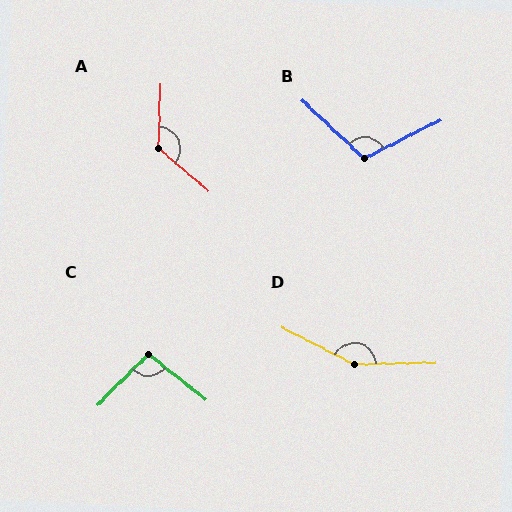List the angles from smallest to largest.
C (97°), B (110°), A (128°), D (152°).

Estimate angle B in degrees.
Approximately 110 degrees.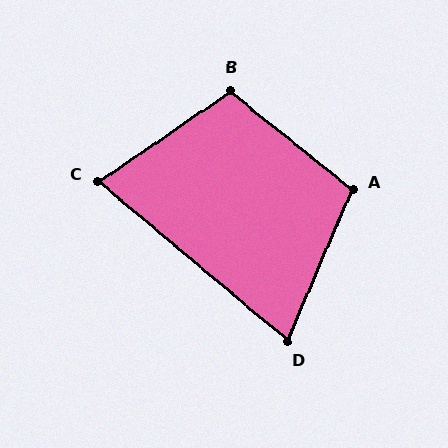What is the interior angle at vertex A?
Approximately 106 degrees (obtuse).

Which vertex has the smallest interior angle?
D, at approximately 73 degrees.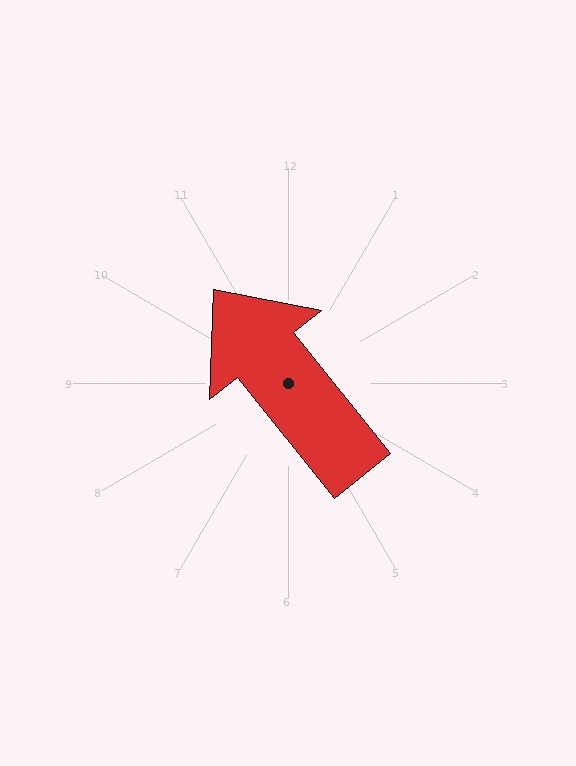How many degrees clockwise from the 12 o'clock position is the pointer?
Approximately 321 degrees.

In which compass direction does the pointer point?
Northwest.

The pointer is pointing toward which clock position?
Roughly 11 o'clock.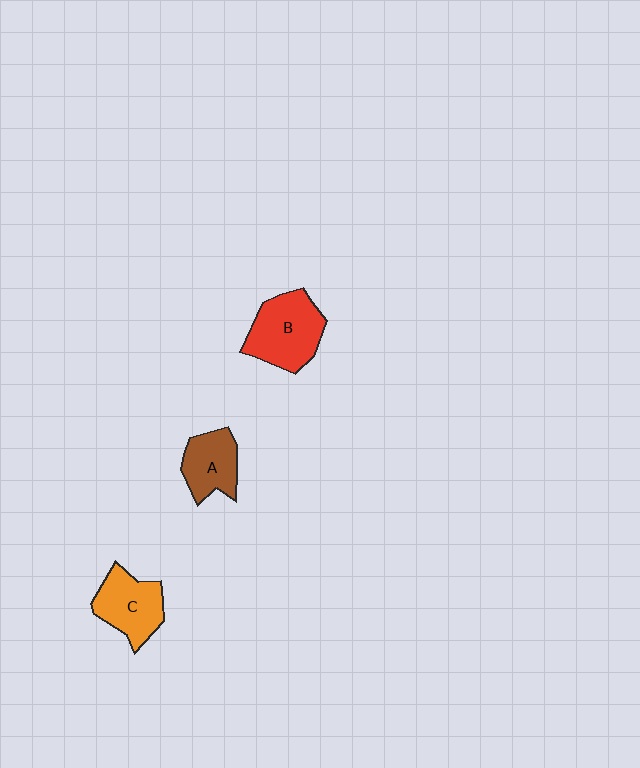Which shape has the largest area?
Shape B (red).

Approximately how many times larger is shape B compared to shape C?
Approximately 1.2 times.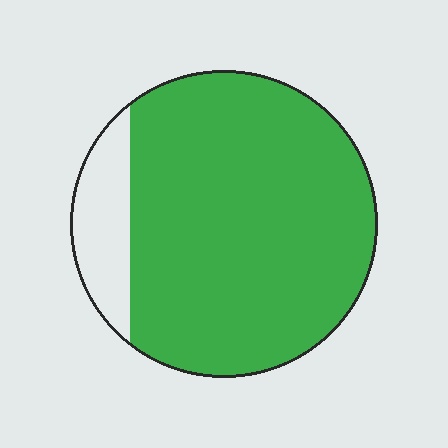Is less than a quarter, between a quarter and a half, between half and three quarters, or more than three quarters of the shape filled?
More than three quarters.